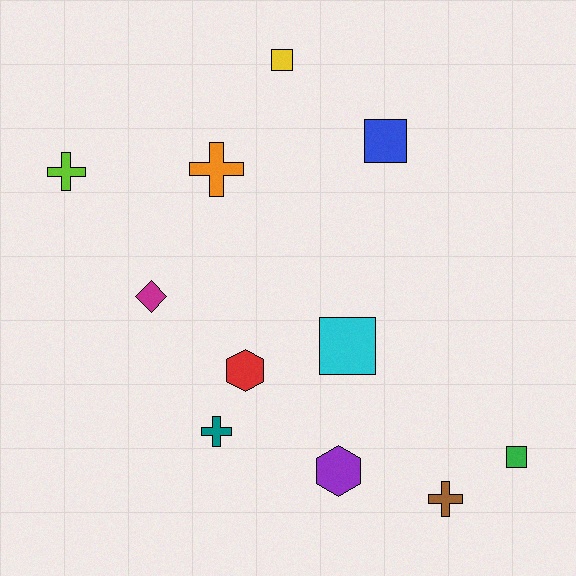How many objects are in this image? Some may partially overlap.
There are 11 objects.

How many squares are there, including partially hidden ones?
There are 4 squares.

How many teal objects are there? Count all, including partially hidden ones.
There is 1 teal object.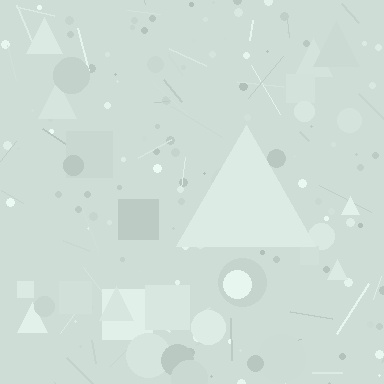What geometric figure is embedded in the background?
A triangle is embedded in the background.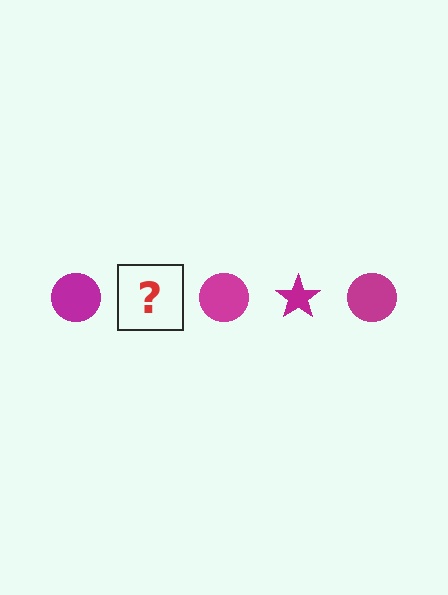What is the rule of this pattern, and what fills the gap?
The rule is that the pattern cycles through circle, star shapes in magenta. The gap should be filled with a magenta star.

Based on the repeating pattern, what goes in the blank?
The blank should be a magenta star.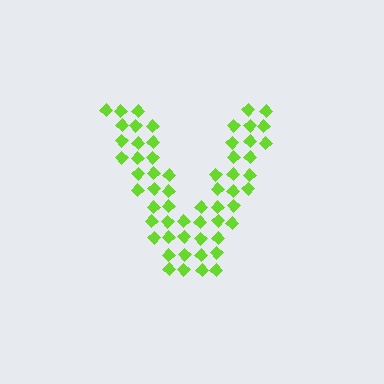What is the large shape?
The large shape is the letter V.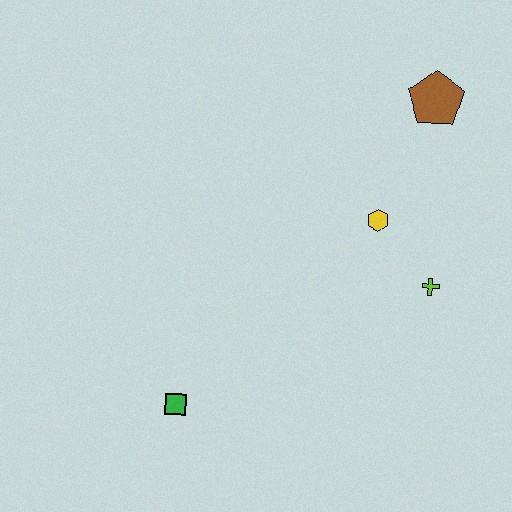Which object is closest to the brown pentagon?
The yellow hexagon is closest to the brown pentagon.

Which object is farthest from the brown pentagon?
The green square is farthest from the brown pentagon.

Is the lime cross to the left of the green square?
No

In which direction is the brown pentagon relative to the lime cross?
The brown pentagon is above the lime cross.